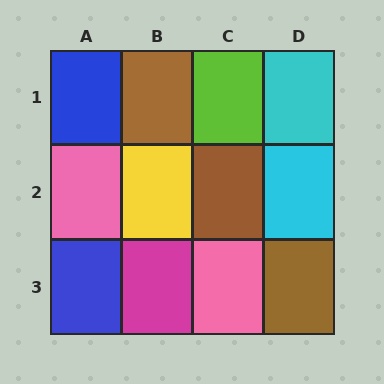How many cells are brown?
3 cells are brown.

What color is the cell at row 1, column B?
Brown.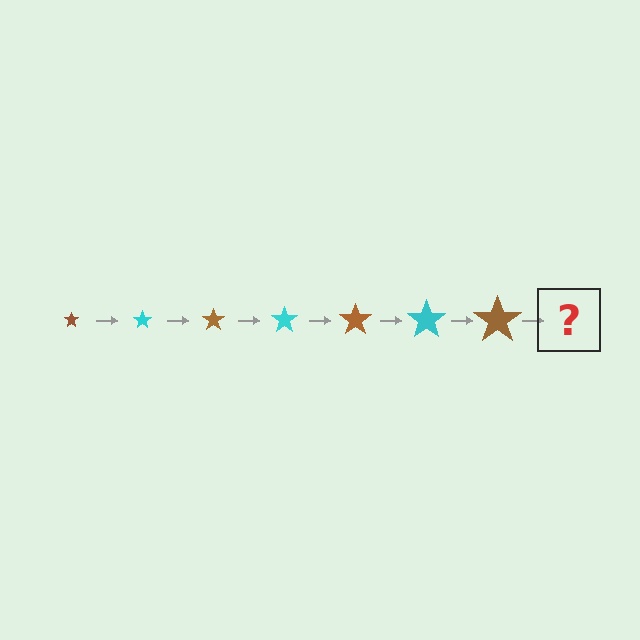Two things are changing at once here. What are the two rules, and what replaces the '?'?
The two rules are that the star grows larger each step and the color cycles through brown and cyan. The '?' should be a cyan star, larger than the previous one.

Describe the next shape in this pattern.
It should be a cyan star, larger than the previous one.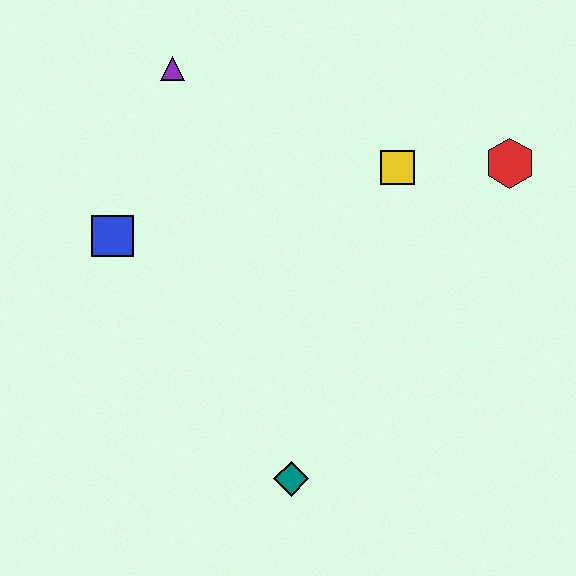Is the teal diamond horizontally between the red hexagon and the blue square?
Yes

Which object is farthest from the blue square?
The red hexagon is farthest from the blue square.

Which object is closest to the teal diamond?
The blue square is closest to the teal diamond.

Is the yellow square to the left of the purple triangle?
No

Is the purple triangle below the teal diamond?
No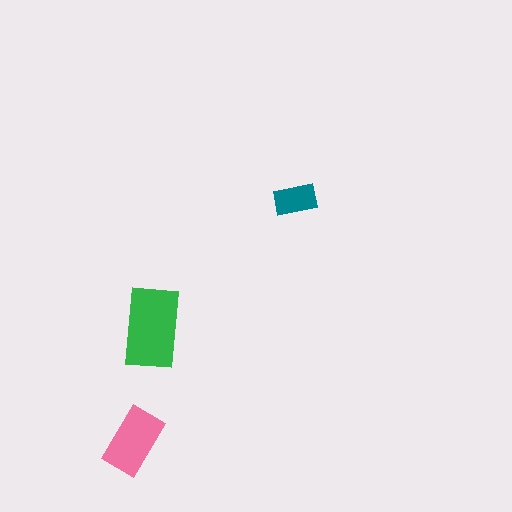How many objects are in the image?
There are 3 objects in the image.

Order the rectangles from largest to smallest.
the green one, the pink one, the teal one.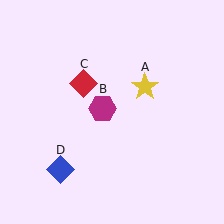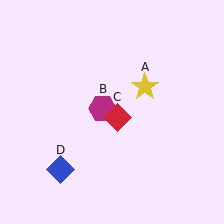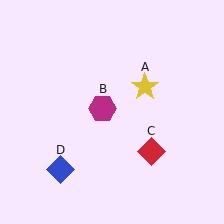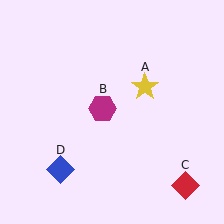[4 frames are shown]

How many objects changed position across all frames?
1 object changed position: red diamond (object C).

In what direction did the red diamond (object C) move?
The red diamond (object C) moved down and to the right.